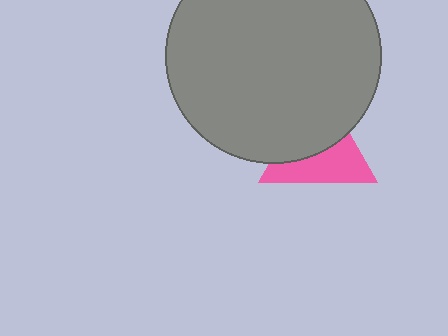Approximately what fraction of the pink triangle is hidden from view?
Roughly 50% of the pink triangle is hidden behind the gray circle.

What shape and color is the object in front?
The object in front is a gray circle.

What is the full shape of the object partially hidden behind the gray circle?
The partially hidden object is a pink triangle.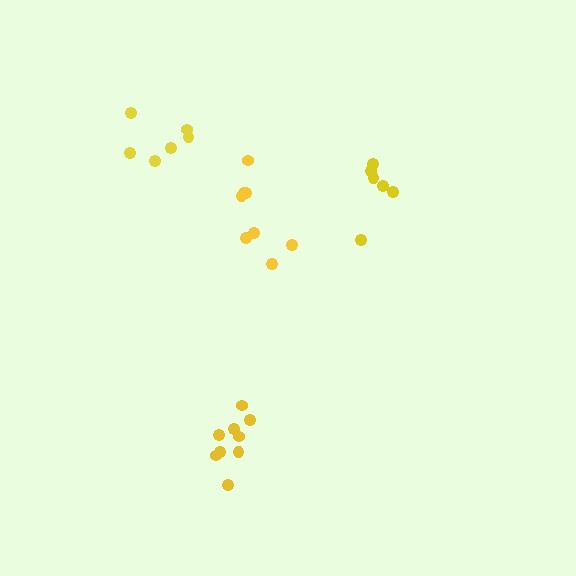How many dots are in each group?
Group 1: 9 dots, Group 2: 6 dots, Group 3: 8 dots, Group 4: 6 dots (29 total).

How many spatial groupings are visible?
There are 4 spatial groupings.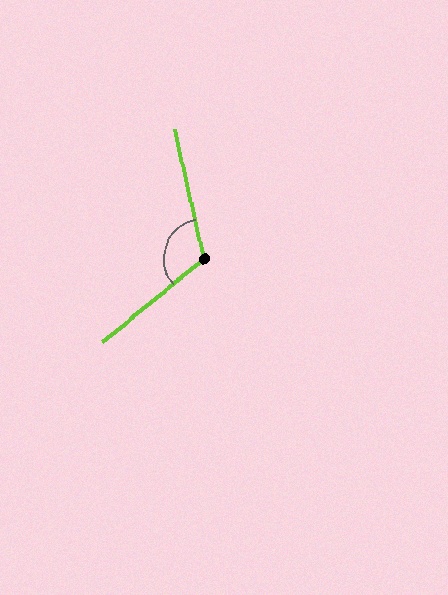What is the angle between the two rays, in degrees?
Approximately 116 degrees.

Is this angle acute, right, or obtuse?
It is obtuse.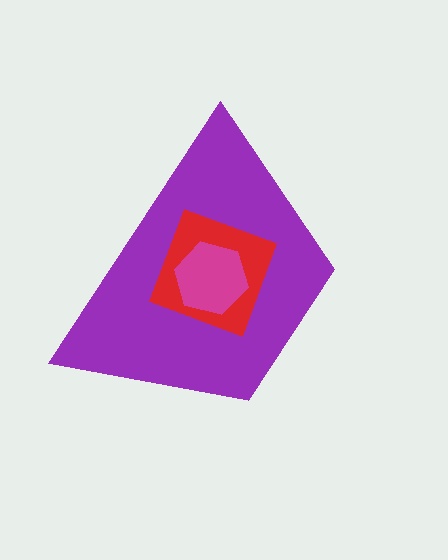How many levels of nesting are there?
3.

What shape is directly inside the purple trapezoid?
The red diamond.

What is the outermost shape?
The purple trapezoid.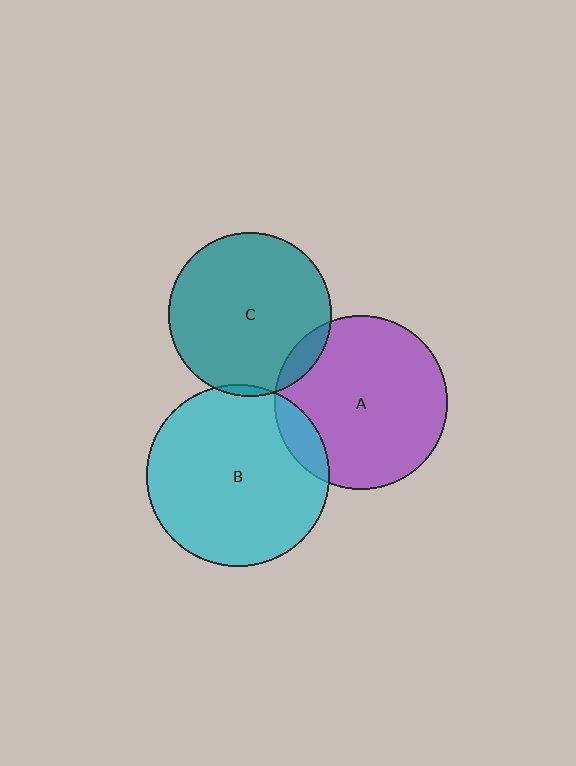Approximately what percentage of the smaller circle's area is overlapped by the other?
Approximately 10%.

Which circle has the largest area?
Circle B (cyan).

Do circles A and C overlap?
Yes.